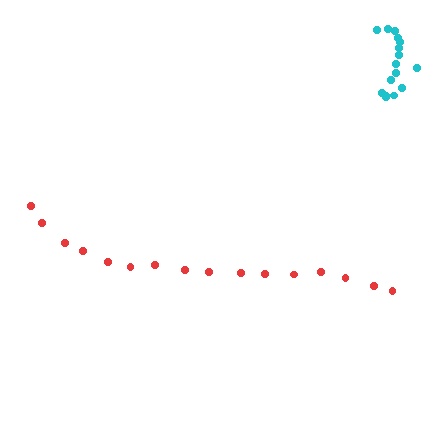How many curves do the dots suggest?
There are 2 distinct paths.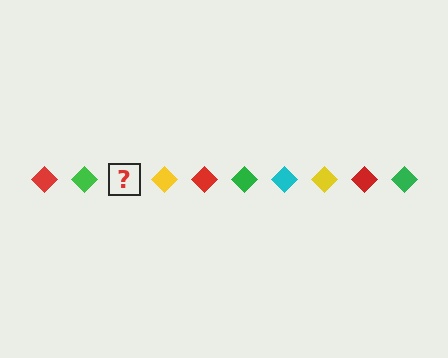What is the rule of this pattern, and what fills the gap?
The rule is that the pattern cycles through red, green, cyan, yellow diamonds. The gap should be filled with a cyan diamond.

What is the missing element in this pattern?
The missing element is a cyan diamond.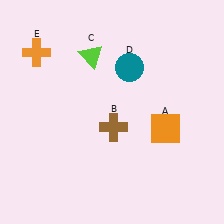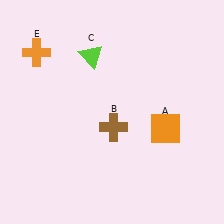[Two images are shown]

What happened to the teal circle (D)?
The teal circle (D) was removed in Image 2. It was in the top-right area of Image 1.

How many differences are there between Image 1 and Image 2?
There is 1 difference between the two images.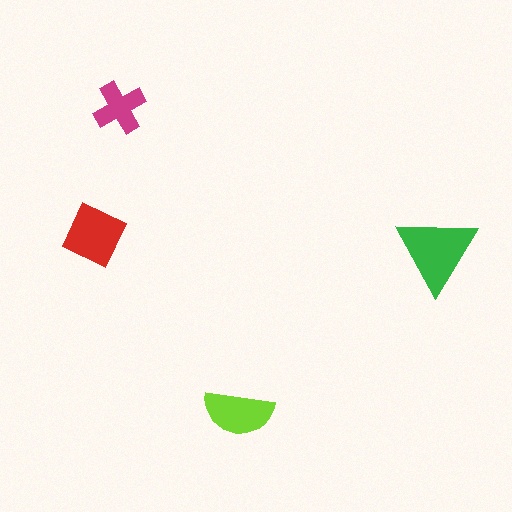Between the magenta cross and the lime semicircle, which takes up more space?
The lime semicircle.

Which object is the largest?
The green triangle.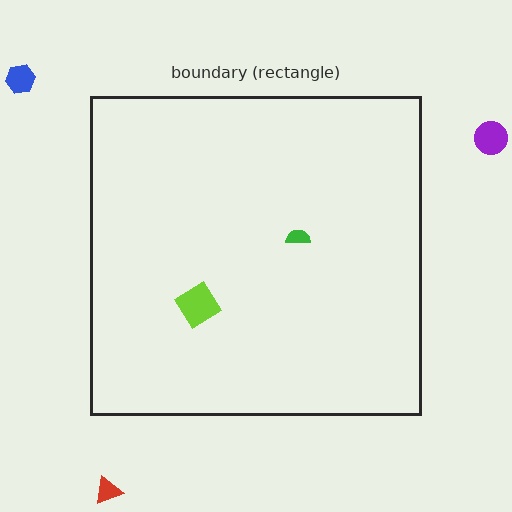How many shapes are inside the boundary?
2 inside, 3 outside.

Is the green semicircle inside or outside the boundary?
Inside.